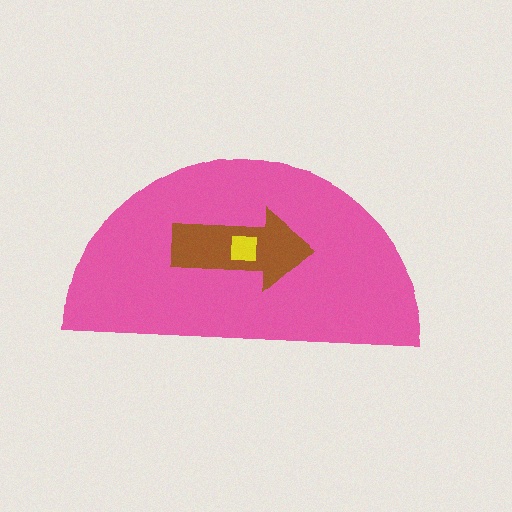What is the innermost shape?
The yellow square.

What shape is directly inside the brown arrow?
The yellow square.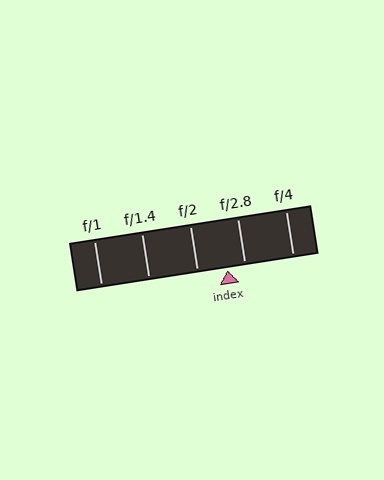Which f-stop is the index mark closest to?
The index mark is closest to f/2.8.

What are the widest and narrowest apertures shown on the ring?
The widest aperture shown is f/1 and the narrowest is f/4.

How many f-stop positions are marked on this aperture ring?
There are 5 f-stop positions marked.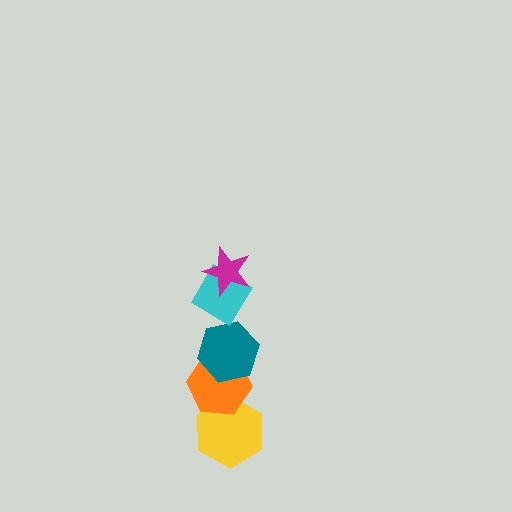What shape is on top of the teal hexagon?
The cyan diamond is on top of the teal hexagon.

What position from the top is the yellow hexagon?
The yellow hexagon is 5th from the top.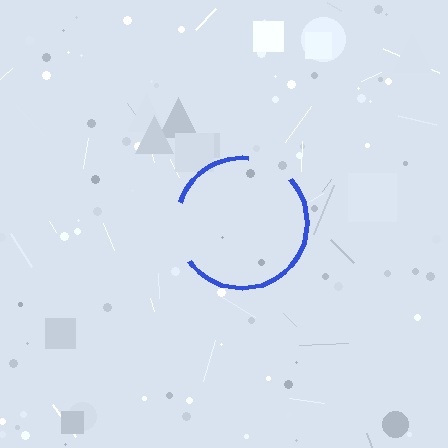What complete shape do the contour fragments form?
The contour fragments form a circle.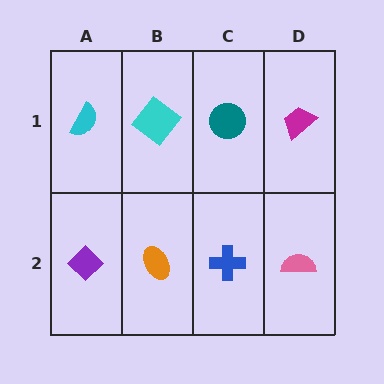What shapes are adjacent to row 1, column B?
An orange ellipse (row 2, column B), a cyan semicircle (row 1, column A), a teal circle (row 1, column C).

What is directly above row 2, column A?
A cyan semicircle.